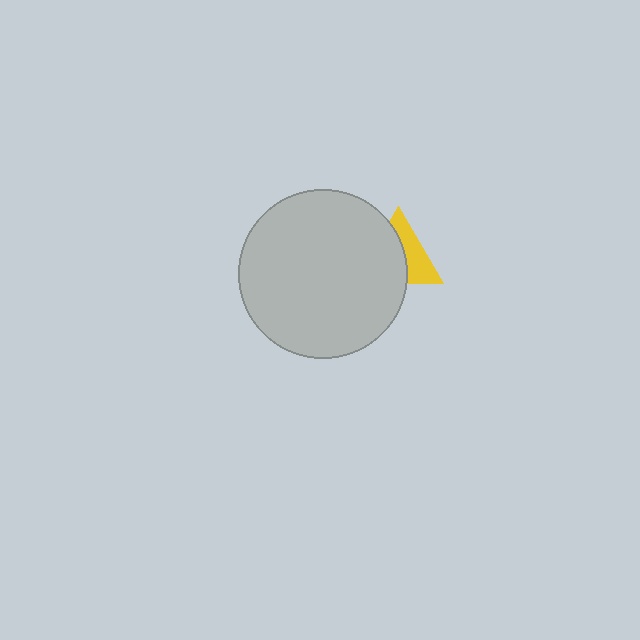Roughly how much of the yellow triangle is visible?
A small part of it is visible (roughly 44%).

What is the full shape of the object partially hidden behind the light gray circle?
The partially hidden object is a yellow triangle.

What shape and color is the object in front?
The object in front is a light gray circle.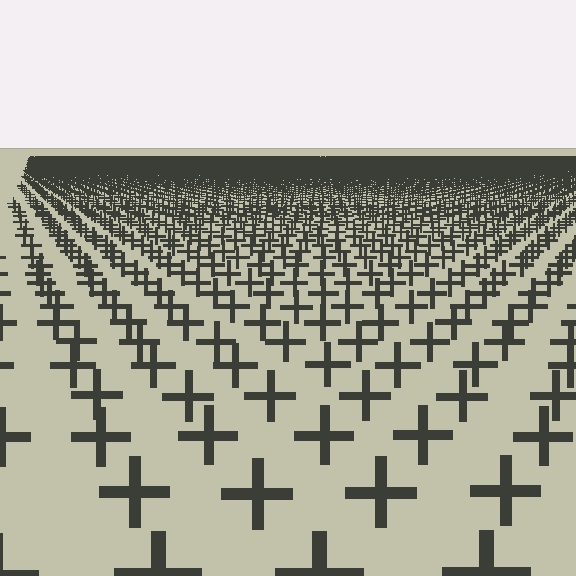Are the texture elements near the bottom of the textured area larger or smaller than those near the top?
Larger. Near the bottom, elements are closer to the viewer and appear at a bigger on-screen size.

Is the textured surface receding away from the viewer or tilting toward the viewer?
The surface is receding away from the viewer. Texture elements get smaller and denser toward the top.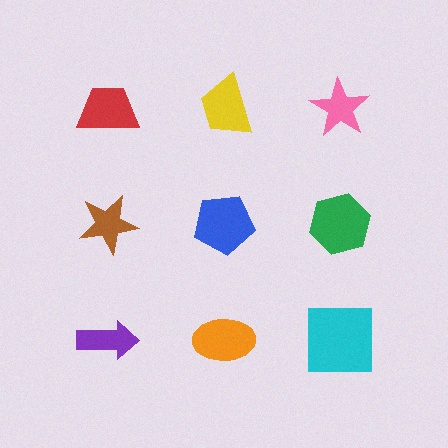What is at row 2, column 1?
A brown star.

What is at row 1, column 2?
A yellow trapezoid.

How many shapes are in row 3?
3 shapes.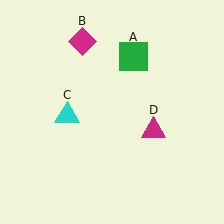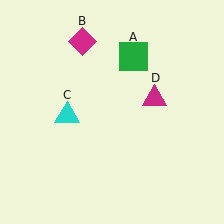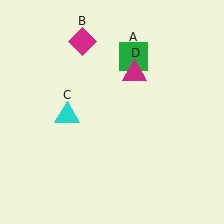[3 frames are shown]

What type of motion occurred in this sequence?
The magenta triangle (object D) rotated counterclockwise around the center of the scene.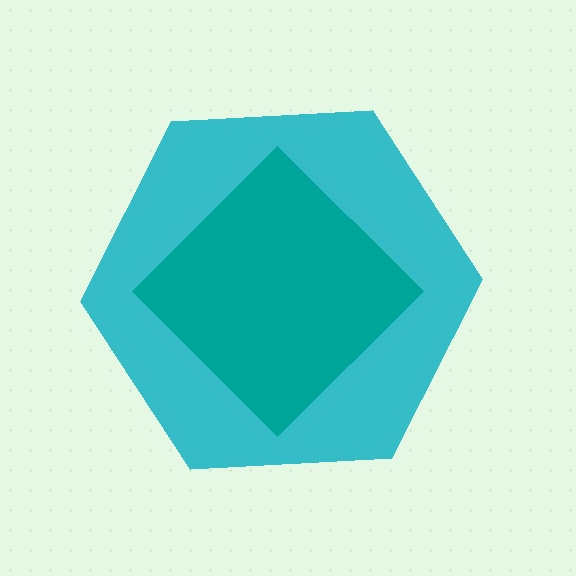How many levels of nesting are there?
2.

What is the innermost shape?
The teal diamond.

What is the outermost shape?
The cyan hexagon.